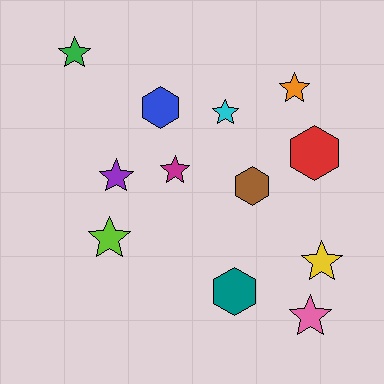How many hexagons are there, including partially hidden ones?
There are 4 hexagons.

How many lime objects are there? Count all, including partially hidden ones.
There is 1 lime object.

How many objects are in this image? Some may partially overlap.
There are 12 objects.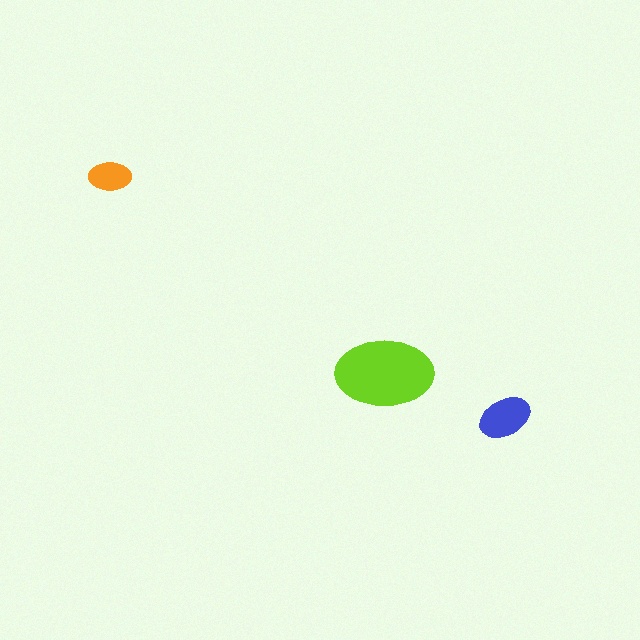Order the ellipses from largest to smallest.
the lime one, the blue one, the orange one.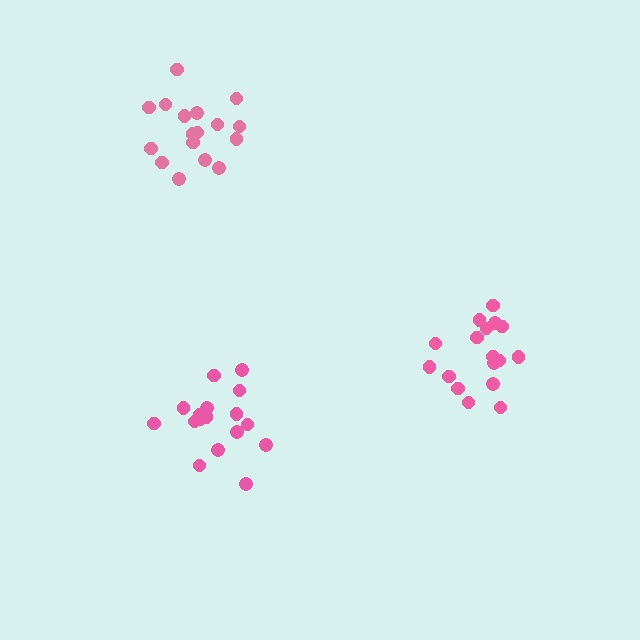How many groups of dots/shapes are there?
There are 3 groups.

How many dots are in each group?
Group 1: 17 dots, Group 2: 17 dots, Group 3: 17 dots (51 total).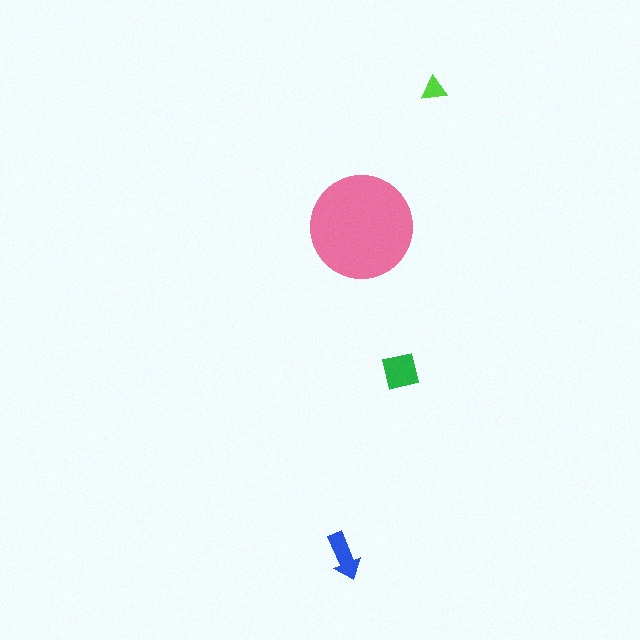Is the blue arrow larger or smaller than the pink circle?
Smaller.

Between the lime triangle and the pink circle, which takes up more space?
The pink circle.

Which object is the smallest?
The lime triangle.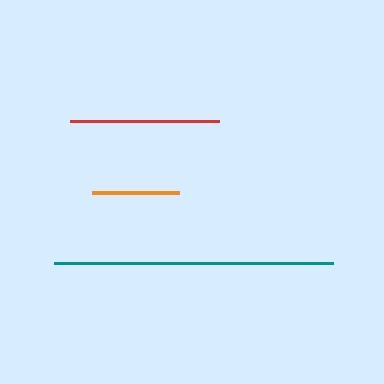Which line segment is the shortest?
The orange line is the shortest at approximately 87 pixels.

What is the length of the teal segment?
The teal segment is approximately 279 pixels long.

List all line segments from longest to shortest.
From longest to shortest: teal, red, orange.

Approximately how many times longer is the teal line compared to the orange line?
The teal line is approximately 3.2 times the length of the orange line.